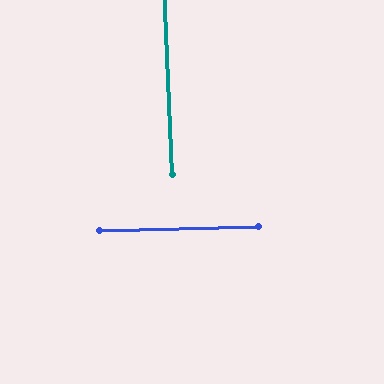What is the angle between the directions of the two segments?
Approximately 89 degrees.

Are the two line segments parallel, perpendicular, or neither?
Perpendicular — they meet at approximately 89°.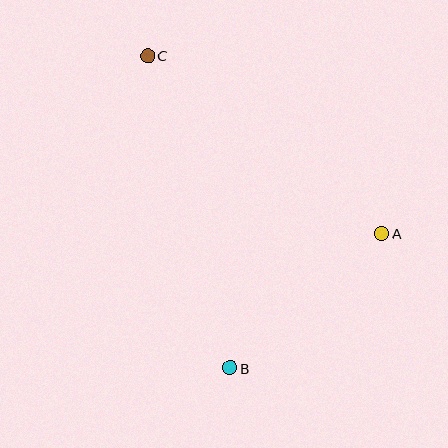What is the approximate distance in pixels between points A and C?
The distance between A and C is approximately 294 pixels.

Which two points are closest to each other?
Points A and B are closest to each other.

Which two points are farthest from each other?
Points B and C are farthest from each other.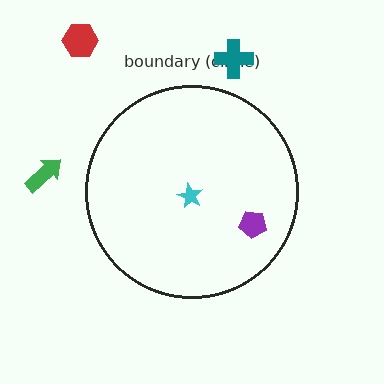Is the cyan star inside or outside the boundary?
Inside.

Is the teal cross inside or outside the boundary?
Outside.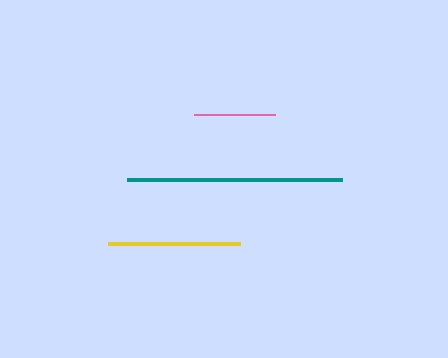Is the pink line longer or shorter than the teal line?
The teal line is longer than the pink line.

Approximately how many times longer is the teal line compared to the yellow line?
The teal line is approximately 1.6 times the length of the yellow line.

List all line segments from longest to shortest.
From longest to shortest: teal, yellow, pink.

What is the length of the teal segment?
The teal segment is approximately 215 pixels long.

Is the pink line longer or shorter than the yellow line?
The yellow line is longer than the pink line.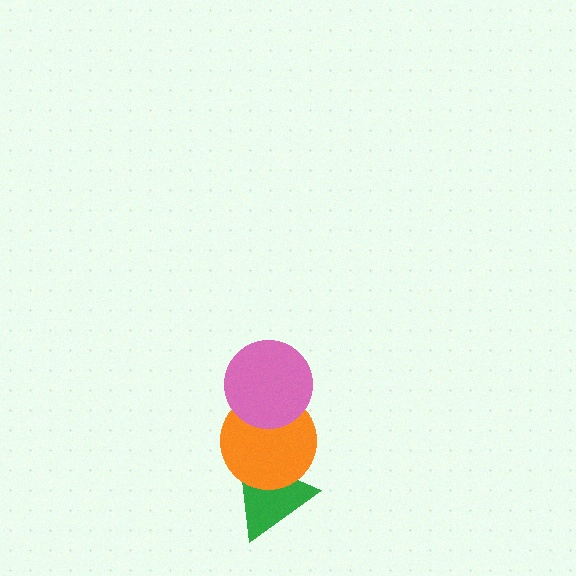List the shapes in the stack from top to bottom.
From top to bottom: the pink circle, the orange circle, the green triangle.